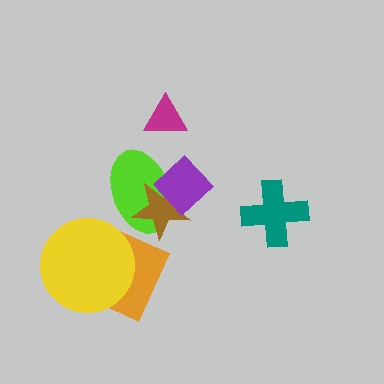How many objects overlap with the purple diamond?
2 objects overlap with the purple diamond.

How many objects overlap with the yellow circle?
1 object overlaps with the yellow circle.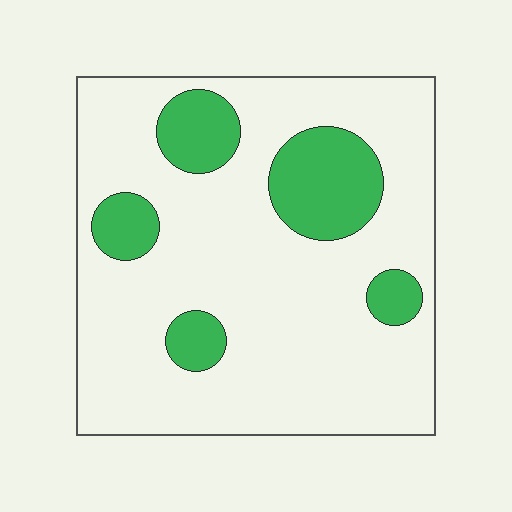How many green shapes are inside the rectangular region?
5.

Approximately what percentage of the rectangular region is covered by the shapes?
Approximately 20%.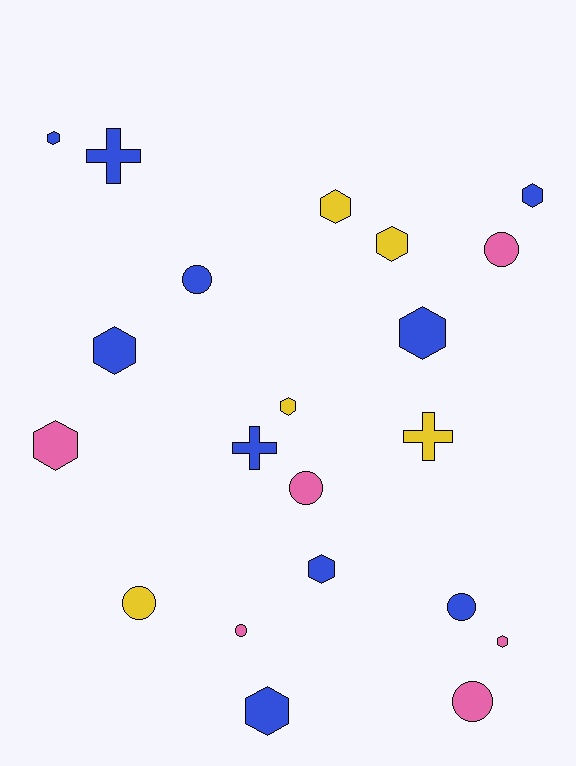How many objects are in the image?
There are 21 objects.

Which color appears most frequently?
Blue, with 10 objects.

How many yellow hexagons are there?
There are 3 yellow hexagons.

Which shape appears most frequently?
Hexagon, with 11 objects.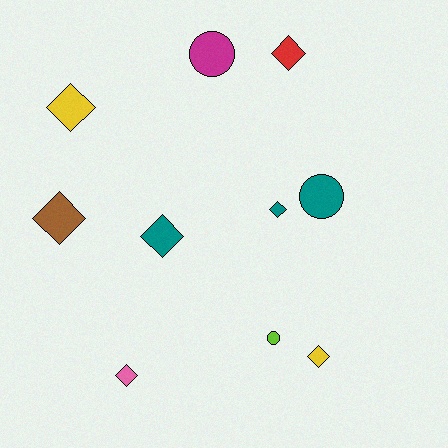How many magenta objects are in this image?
There is 1 magenta object.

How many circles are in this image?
There are 3 circles.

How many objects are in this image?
There are 10 objects.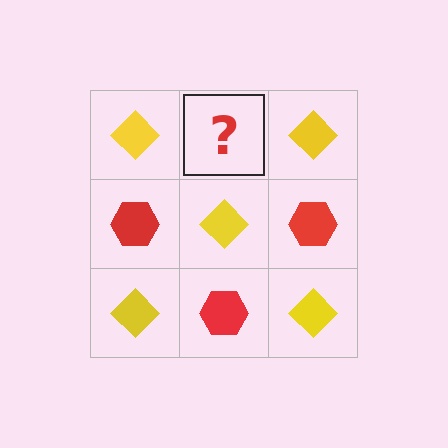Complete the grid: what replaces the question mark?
The question mark should be replaced with a red hexagon.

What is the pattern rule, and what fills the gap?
The rule is that it alternates yellow diamond and red hexagon in a checkerboard pattern. The gap should be filled with a red hexagon.